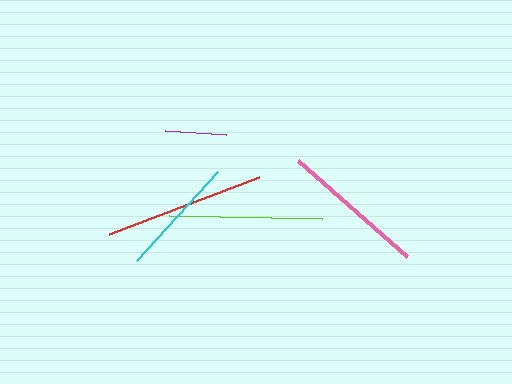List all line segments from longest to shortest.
From longest to shortest: red, lime, pink, cyan, purple.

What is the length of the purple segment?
The purple segment is approximately 61 pixels long.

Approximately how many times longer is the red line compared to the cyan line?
The red line is approximately 1.3 times the length of the cyan line.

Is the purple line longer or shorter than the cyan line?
The cyan line is longer than the purple line.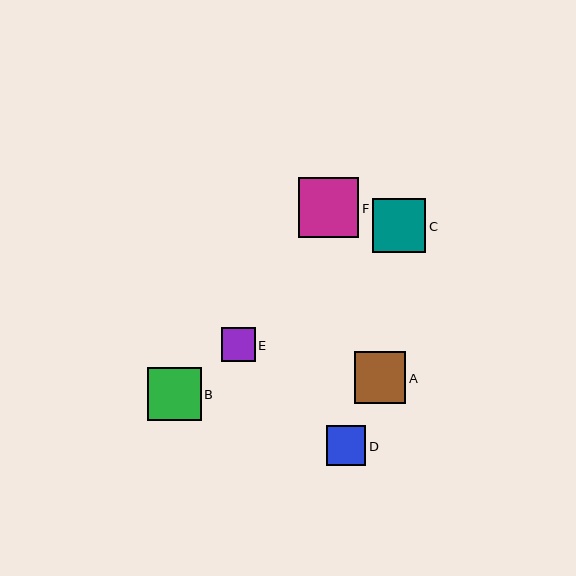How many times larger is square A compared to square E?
Square A is approximately 1.5 times the size of square E.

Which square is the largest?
Square F is the largest with a size of approximately 60 pixels.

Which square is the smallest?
Square E is the smallest with a size of approximately 34 pixels.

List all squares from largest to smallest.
From largest to smallest: F, C, B, A, D, E.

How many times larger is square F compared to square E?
Square F is approximately 1.7 times the size of square E.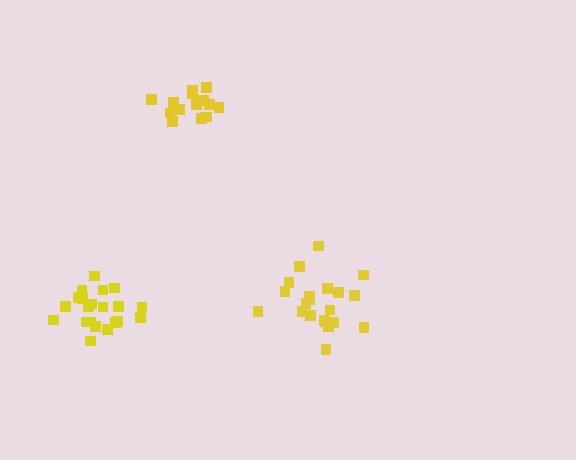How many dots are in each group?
Group 1: 21 dots, Group 2: 21 dots, Group 3: 16 dots (58 total).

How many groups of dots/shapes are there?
There are 3 groups.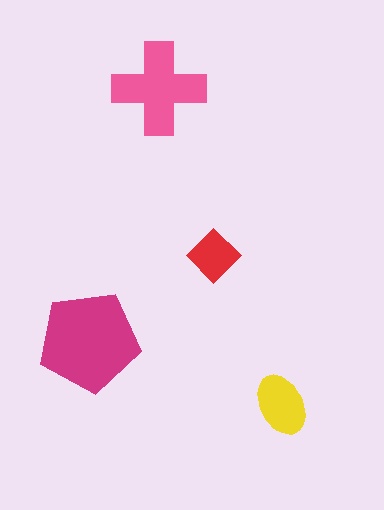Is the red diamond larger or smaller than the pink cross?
Smaller.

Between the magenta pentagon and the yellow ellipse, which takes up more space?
The magenta pentagon.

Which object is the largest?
The magenta pentagon.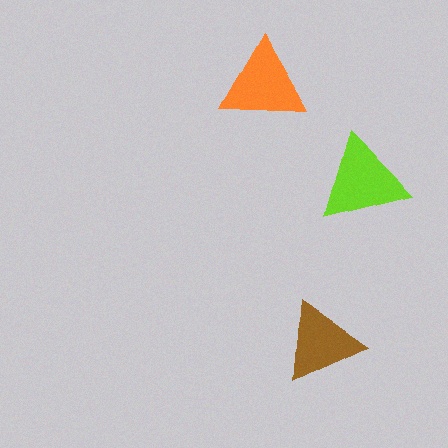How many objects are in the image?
There are 3 objects in the image.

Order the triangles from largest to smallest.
the lime one, the orange one, the brown one.